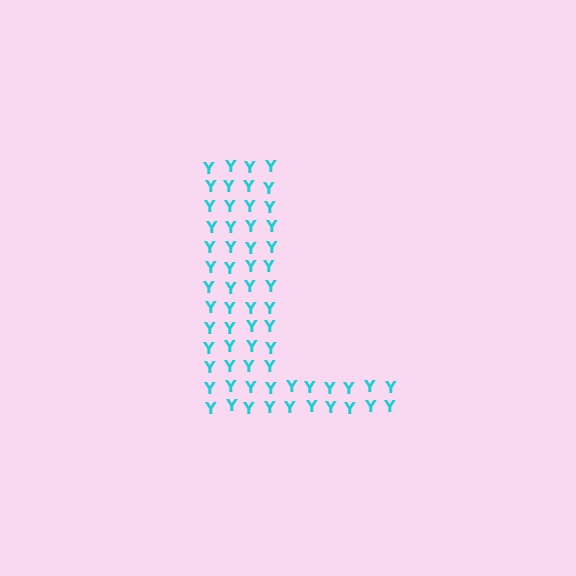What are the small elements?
The small elements are letter Y's.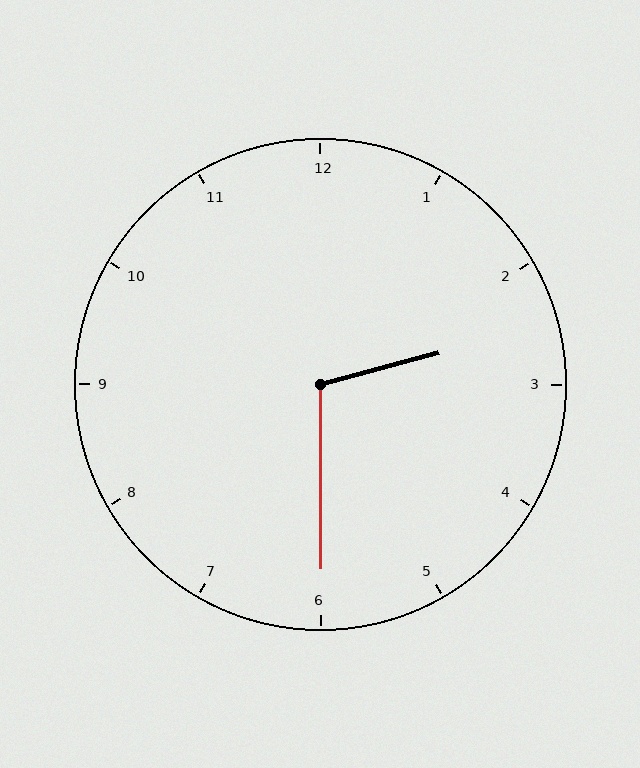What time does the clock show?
2:30.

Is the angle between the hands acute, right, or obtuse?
It is obtuse.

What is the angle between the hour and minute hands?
Approximately 105 degrees.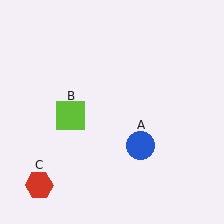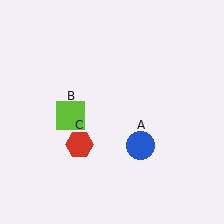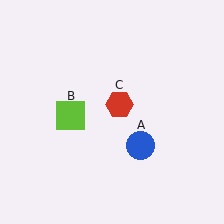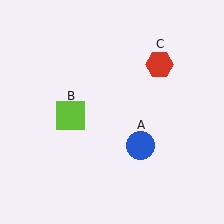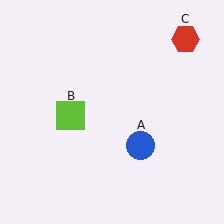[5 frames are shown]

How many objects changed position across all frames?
1 object changed position: red hexagon (object C).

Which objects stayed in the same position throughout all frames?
Blue circle (object A) and lime square (object B) remained stationary.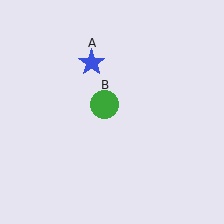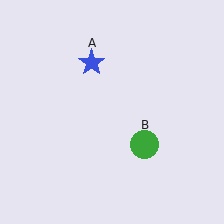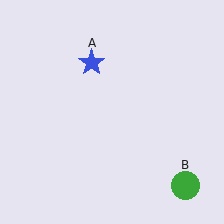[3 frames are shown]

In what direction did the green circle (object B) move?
The green circle (object B) moved down and to the right.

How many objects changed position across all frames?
1 object changed position: green circle (object B).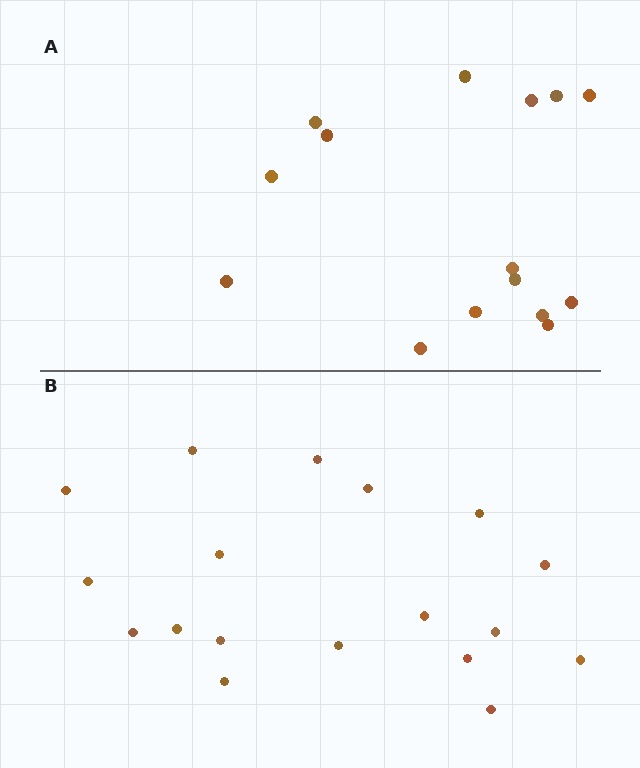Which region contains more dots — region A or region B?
Region B (the bottom region) has more dots.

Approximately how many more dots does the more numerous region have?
Region B has just a few more — roughly 2 or 3 more dots than region A.